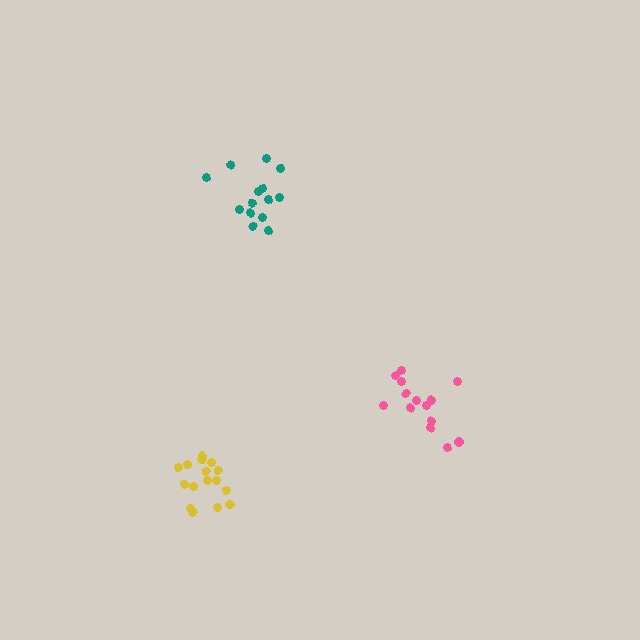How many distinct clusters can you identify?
There are 3 distinct clusters.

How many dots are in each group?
Group 1: 14 dots, Group 2: 14 dots, Group 3: 16 dots (44 total).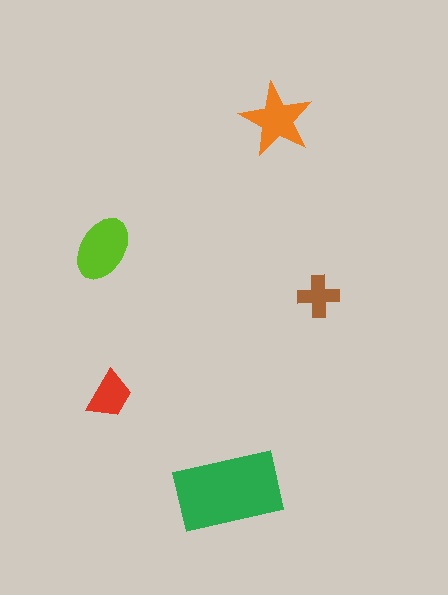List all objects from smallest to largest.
The brown cross, the red trapezoid, the orange star, the lime ellipse, the green rectangle.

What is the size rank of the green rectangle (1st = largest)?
1st.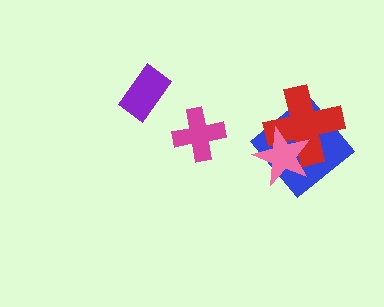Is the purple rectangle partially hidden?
No, no other shape covers it.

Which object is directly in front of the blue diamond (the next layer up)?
The red cross is directly in front of the blue diamond.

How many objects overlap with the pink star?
2 objects overlap with the pink star.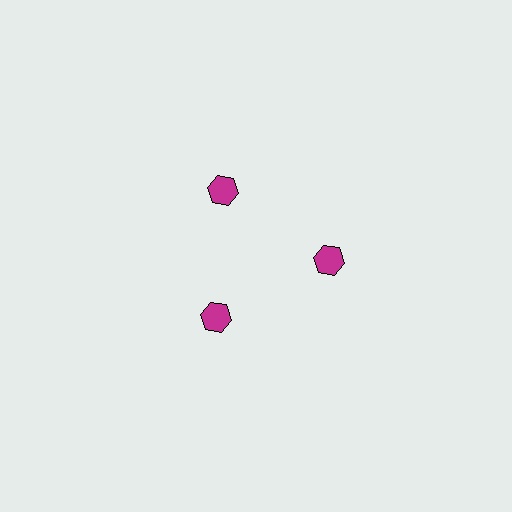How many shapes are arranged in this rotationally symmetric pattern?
There are 3 shapes, arranged in 3 groups of 1.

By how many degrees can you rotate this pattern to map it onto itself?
The pattern maps onto itself every 120 degrees of rotation.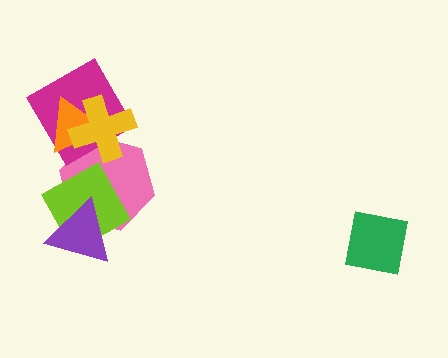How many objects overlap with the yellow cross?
3 objects overlap with the yellow cross.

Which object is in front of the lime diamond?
The purple triangle is in front of the lime diamond.